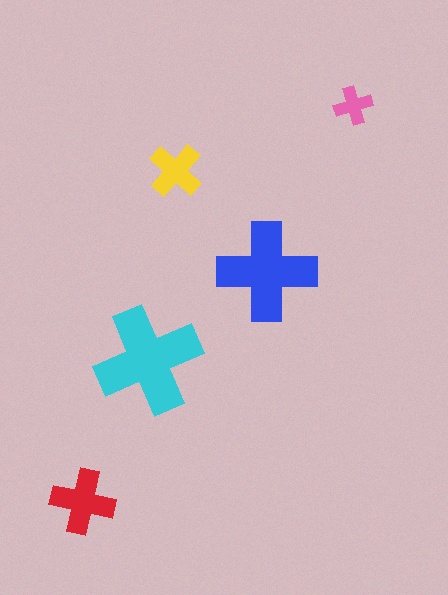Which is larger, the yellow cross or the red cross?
The red one.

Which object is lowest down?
The red cross is bottommost.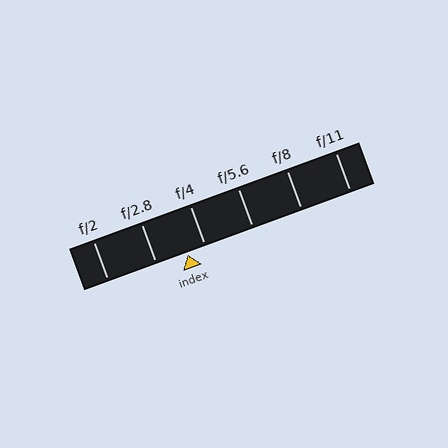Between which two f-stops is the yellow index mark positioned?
The index mark is between f/2.8 and f/4.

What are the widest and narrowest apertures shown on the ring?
The widest aperture shown is f/2 and the narrowest is f/11.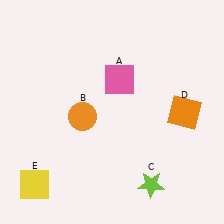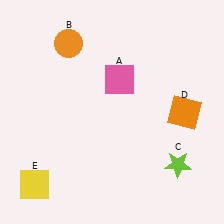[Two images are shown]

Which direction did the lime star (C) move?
The lime star (C) moved right.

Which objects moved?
The objects that moved are: the orange circle (B), the lime star (C).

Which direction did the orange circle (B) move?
The orange circle (B) moved up.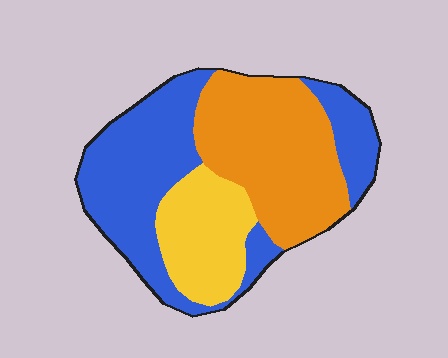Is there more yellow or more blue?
Blue.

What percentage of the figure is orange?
Orange takes up between a third and a half of the figure.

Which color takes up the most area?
Blue, at roughly 45%.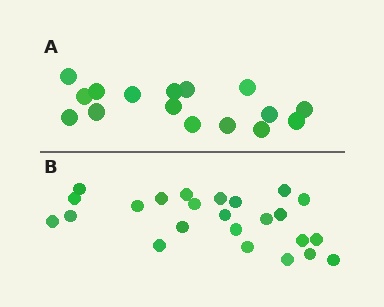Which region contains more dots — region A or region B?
Region B (the bottom region) has more dots.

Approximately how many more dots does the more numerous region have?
Region B has roughly 8 or so more dots than region A.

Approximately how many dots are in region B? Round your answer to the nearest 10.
About 20 dots. (The exact count is 24, which rounds to 20.)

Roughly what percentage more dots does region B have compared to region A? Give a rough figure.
About 50% more.